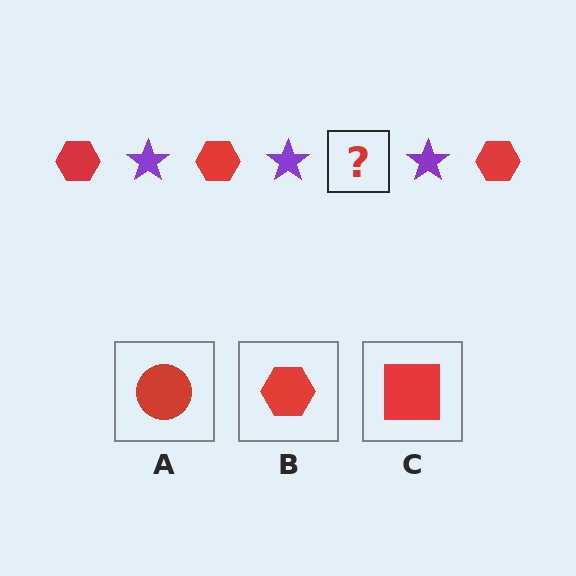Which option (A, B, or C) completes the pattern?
B.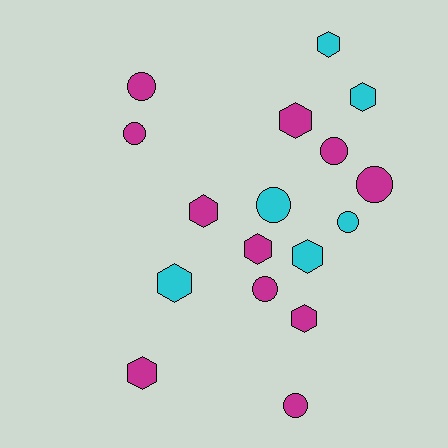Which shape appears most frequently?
Hexagon, with 9 objects.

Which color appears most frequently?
Magenta, with 11 objects.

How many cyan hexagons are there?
There are 4 cyan hexagons.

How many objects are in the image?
There are 17 objects.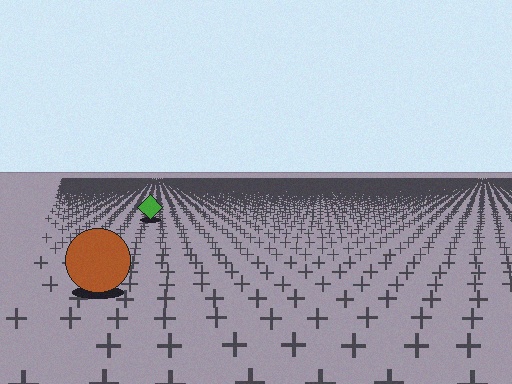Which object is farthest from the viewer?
The green diamond is farthest from the viewer. It appears smaller and the ground texture around it is denser.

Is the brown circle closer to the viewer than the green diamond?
Yes. The brown circle is closer — you can tell from the texture gradient: the ground texture is coarser near it.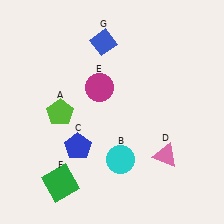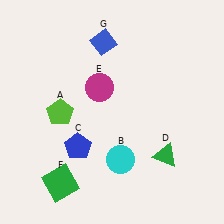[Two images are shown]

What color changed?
The triangle (D) changed from pink in Image 1 to green in Image 2.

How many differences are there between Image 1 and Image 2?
There is 1 difference between the two images.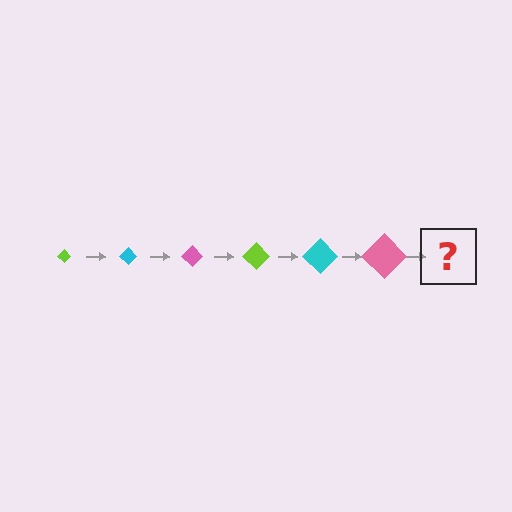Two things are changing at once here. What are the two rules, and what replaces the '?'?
The two rules are that the diamond grows larger each step and the color cycles through lime, cyan, and pink. The '?' should be a lime diamond, larger than the previous one.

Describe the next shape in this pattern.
It should be a lime diamond, larger than the previous one.